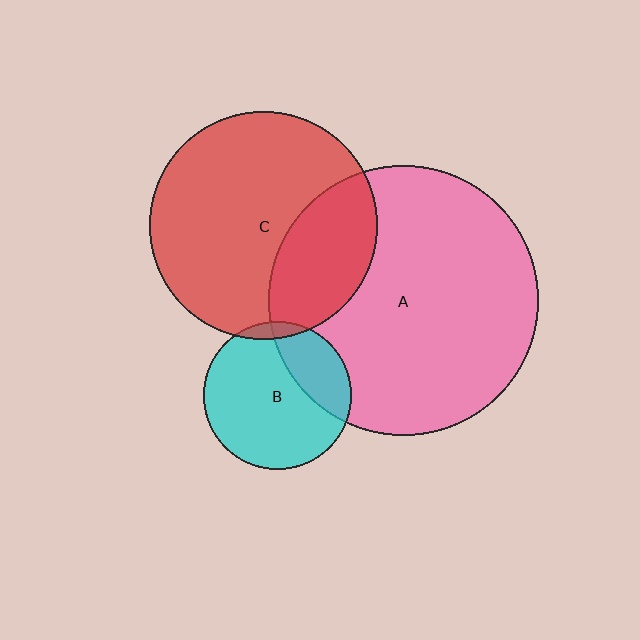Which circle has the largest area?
Circle A (pink).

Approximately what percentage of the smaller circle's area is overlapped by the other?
Approximately 25%.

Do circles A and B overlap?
Yes.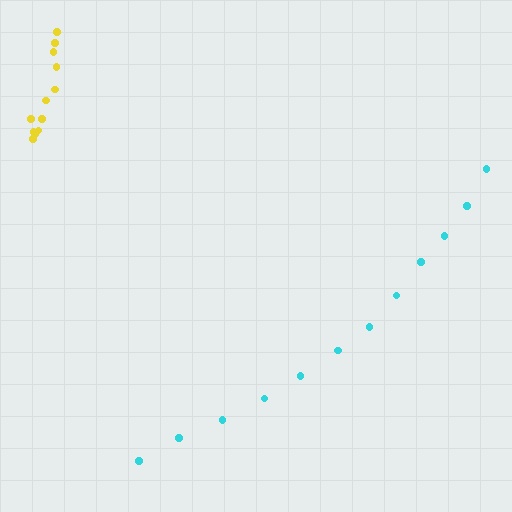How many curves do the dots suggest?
There are 2 distinct paths.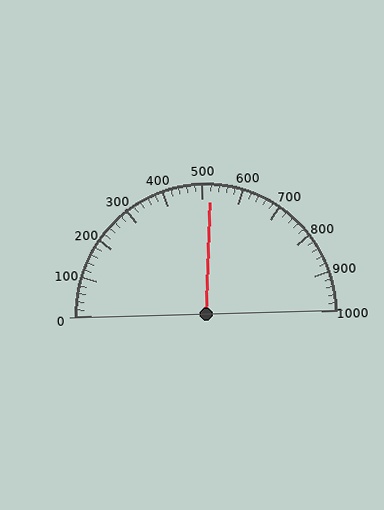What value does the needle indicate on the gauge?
The needle indicates approximately 520.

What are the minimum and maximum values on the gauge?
The gauge ranges from 0 to 1000.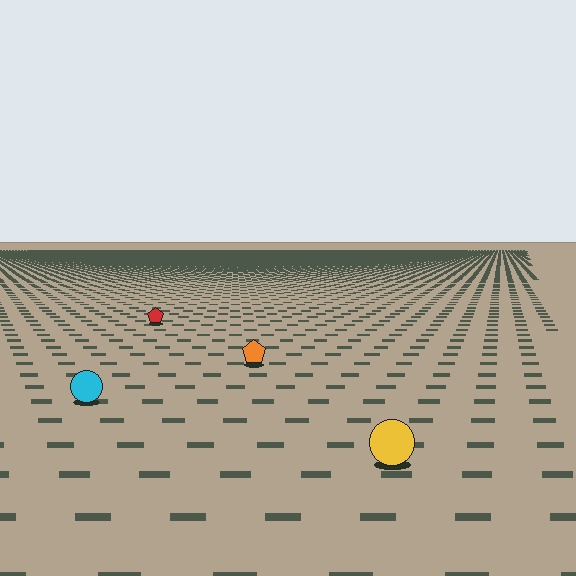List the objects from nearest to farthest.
From nearest to farthest: the yellow circle, the cyan circle, the orange pentagon, the red pentagon.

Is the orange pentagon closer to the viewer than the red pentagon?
Yes. The orange pentagon is closer — you can tell from the texture gradient: the ground texture is coarser near it.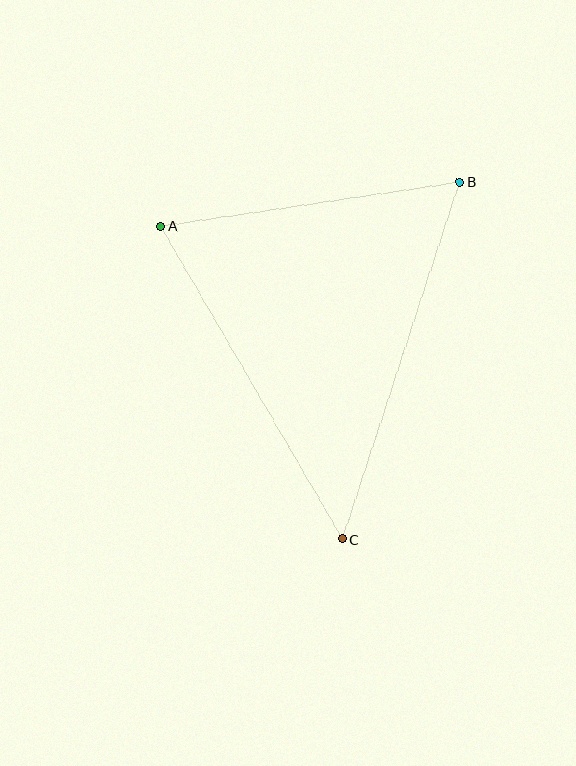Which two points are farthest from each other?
Points B and C are farthest from each other.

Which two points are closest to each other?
Points A and B are closest to each other.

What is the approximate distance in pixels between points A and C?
The distance between A and C is approximately 362 pixels.